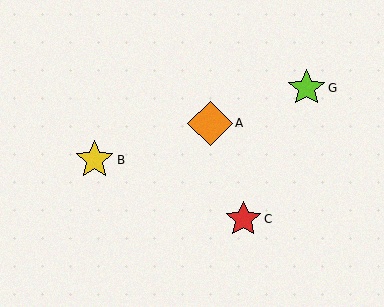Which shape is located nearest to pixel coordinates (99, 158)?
The yellow star (labeled B) at (94, 160) is nearest to that location.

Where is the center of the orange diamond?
The center of the orange diamond is at (210, 124).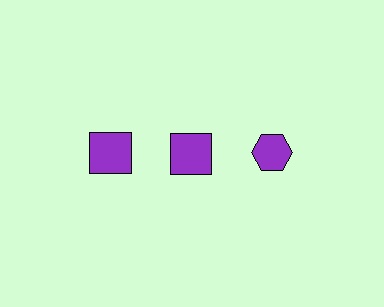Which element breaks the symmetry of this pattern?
The purple hexagon in the top row, center column breaks the symmetry. All other shapes are purple squares.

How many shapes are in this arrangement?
There are 3 shapes arranged in a grid pattern.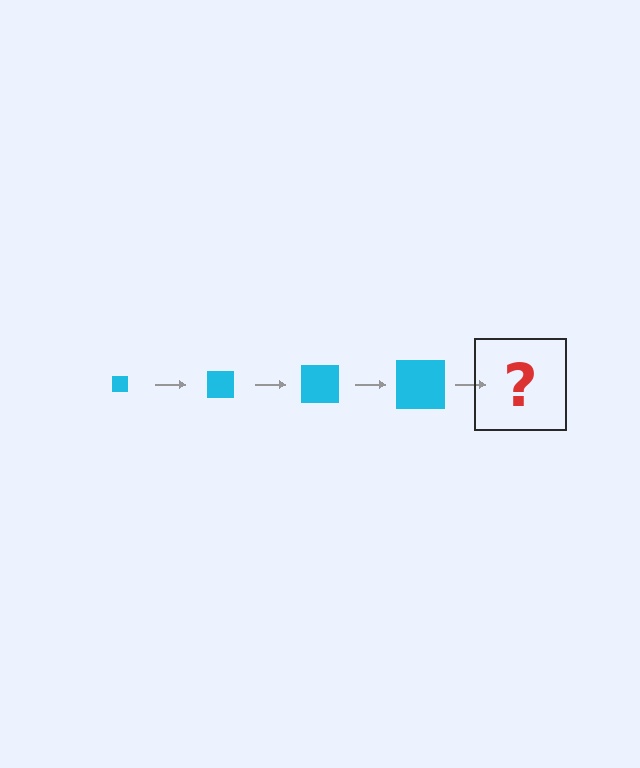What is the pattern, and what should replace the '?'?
The pattern is that the square gets progressively larger each step. The '?' should be a cyan square, larger than the previous one.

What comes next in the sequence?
The next element should be a cyan square, larger than the previous one.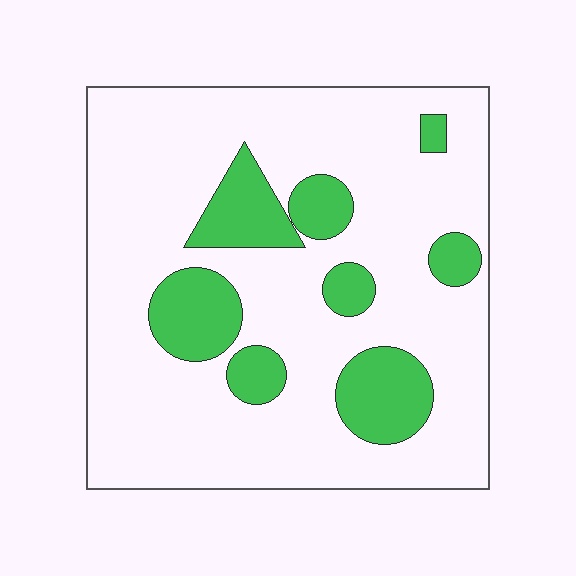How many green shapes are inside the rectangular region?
8.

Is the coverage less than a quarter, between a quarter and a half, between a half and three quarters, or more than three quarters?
Less than a quarter.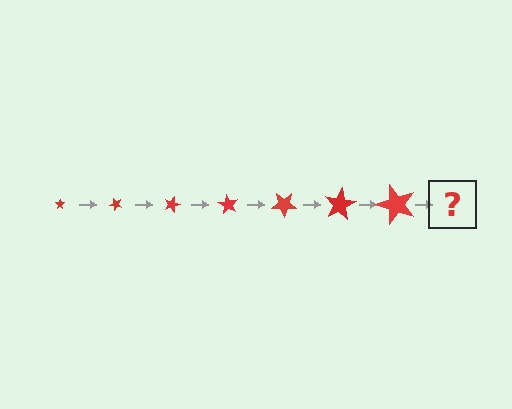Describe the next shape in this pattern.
It should be a star, larger than the previous one and rotated 315 degrees from the start.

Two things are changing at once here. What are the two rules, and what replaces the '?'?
The two rules are that the star grows larger each step and it rotates 45 degrees each step. The '?' should be a star, larger than the previous one and rotated 315 degrees from the start.